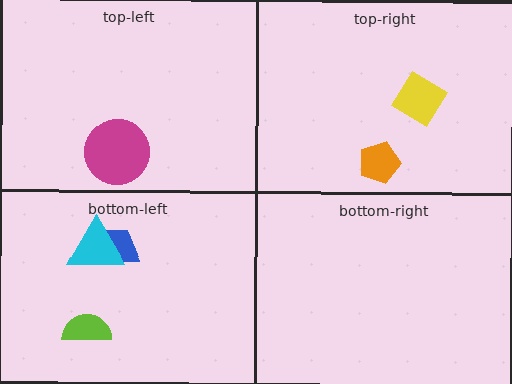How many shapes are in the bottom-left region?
3.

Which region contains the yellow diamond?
The top-right region.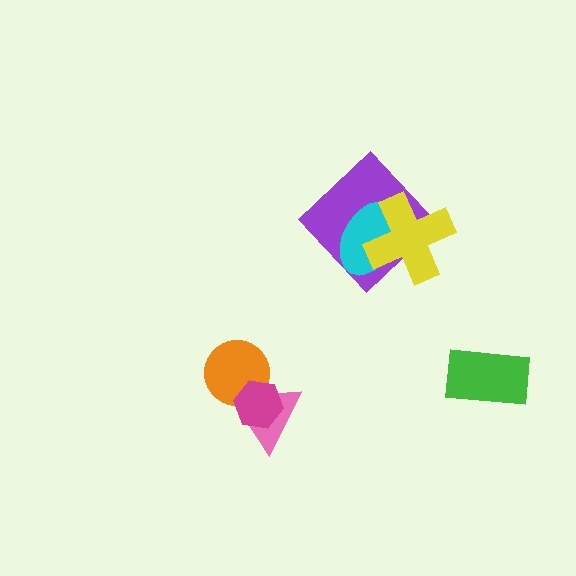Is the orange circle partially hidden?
Yes, it is partially covered by another shape.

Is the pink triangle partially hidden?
Yes, it is partially covered by another shape.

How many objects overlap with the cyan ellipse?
2 objects overlap with the cyan ellipse.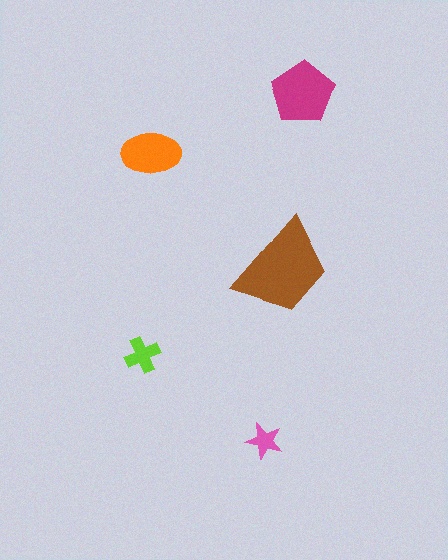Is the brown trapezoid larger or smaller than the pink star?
Larger.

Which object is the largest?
The brown trapezoid.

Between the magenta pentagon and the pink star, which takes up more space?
The magenta pentagon.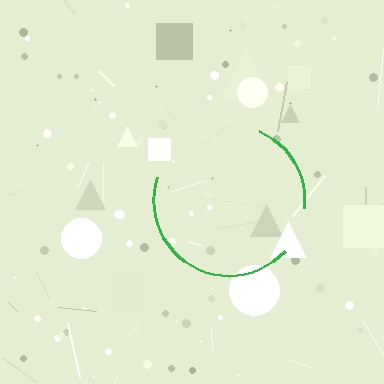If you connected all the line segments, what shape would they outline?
They would outline a circle.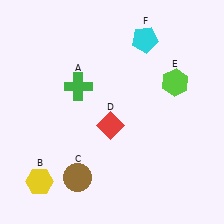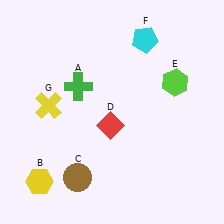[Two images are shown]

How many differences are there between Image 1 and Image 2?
There is 1 difference between the two images.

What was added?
A yellow cross (G) was added in Image 2.